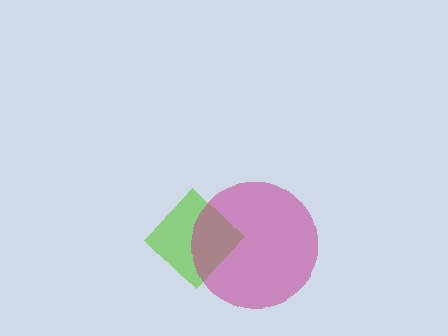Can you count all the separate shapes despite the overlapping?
Yes, there are 2 separate shapes.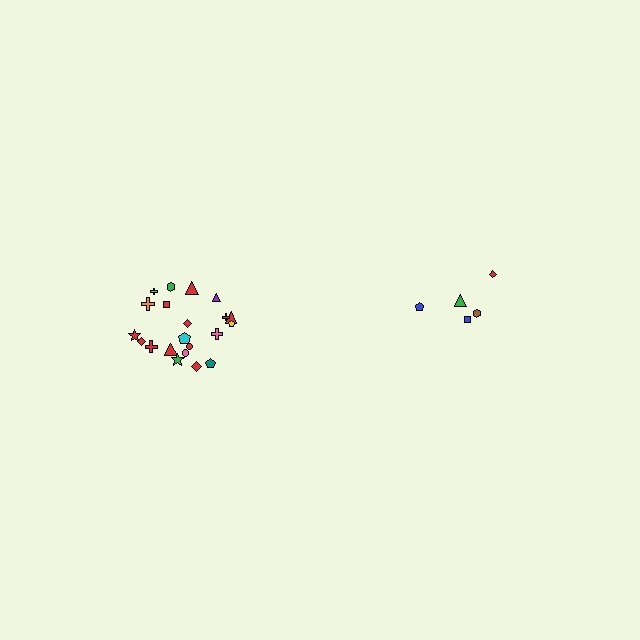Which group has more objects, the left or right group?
The left group.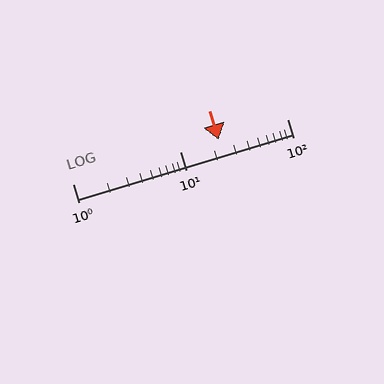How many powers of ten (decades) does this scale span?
The scale spans 2 decades, from 1 to 100.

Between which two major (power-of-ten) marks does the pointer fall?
The pointer is between 10 and 100.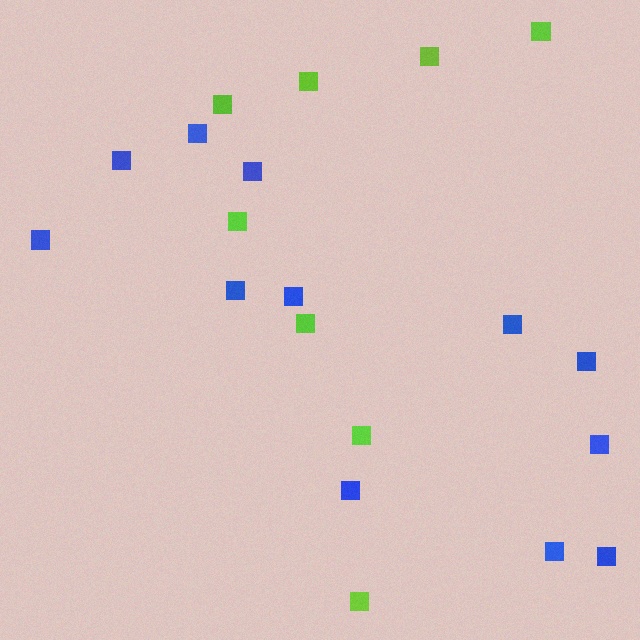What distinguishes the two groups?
There are 2 groups: one group of blue squares (12) and one group of lime squares (8).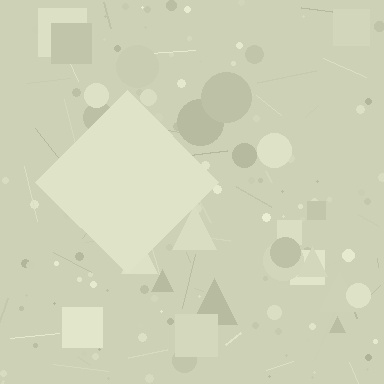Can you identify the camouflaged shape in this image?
The camouflaged shape is a diamond.